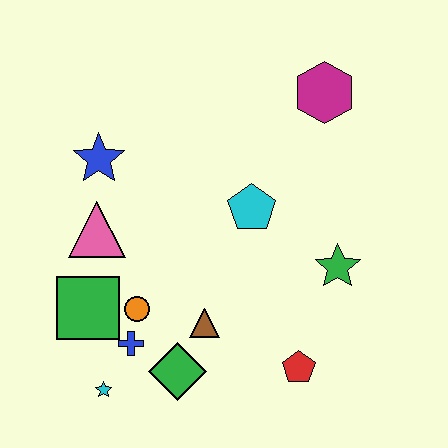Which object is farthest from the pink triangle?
The magenta hexagon is farthest from the pink triangle.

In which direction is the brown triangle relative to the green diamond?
The brown triangle is above the green diamond.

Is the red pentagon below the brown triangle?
Yes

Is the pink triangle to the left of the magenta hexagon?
Yes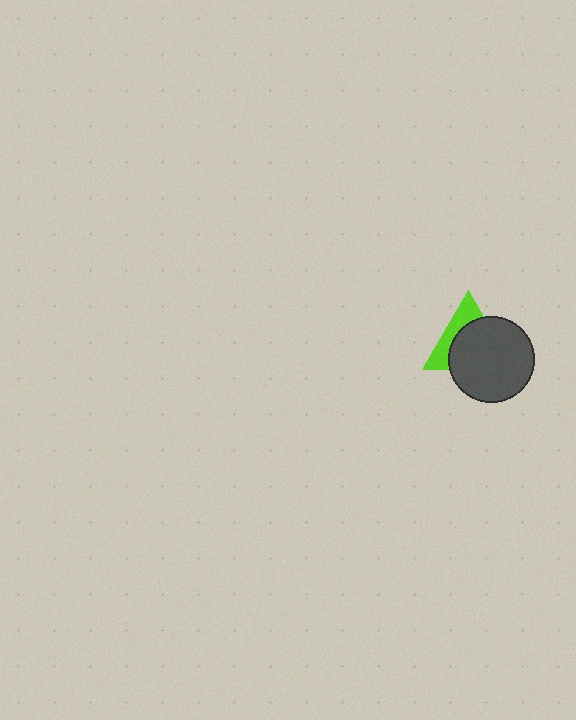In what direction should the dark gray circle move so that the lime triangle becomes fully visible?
The dark gray circle should move toward the lower-right. That is the shortest direction to clear the overlap and leave the lime triangle fully visible.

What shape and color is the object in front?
The object in front is a dark gray circle.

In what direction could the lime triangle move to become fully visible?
The lime triangle could move toward the upper-left. That would shift it out from behind the dark gray circle entirely.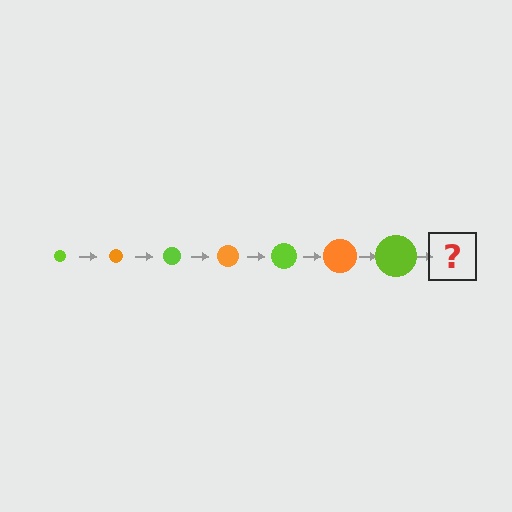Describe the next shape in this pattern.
It should be an orange circle, larger than the previous one.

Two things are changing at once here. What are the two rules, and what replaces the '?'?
The two rules are that the circle grows larger each step and the color cycles through lime and orange. The '?' should be an orange circle, larger than the previous one.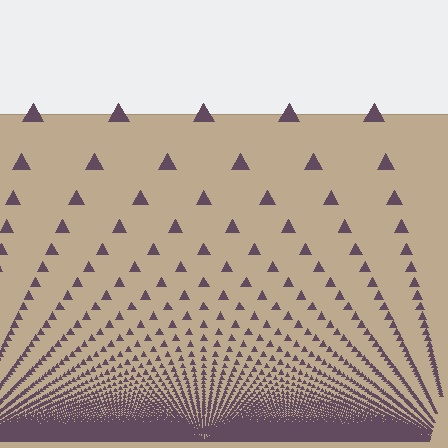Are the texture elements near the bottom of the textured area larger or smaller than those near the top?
Smaller. The gradient is inverted — elements near the bottom are smaller and denser.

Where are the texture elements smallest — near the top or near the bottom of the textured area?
Near the bottom.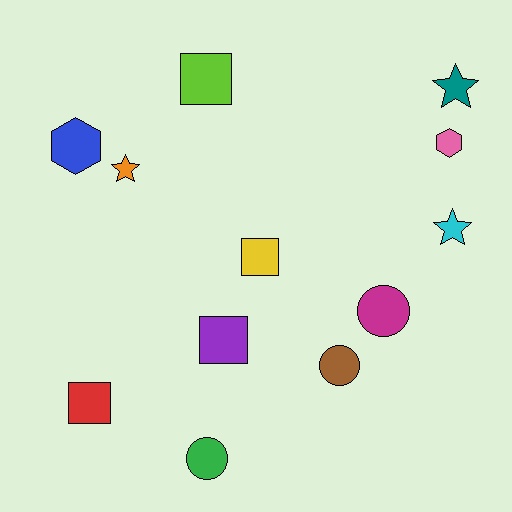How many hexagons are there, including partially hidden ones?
There are 2 hexagons.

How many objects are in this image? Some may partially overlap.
There are 12 objects.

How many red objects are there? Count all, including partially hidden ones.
There is 1 red object.